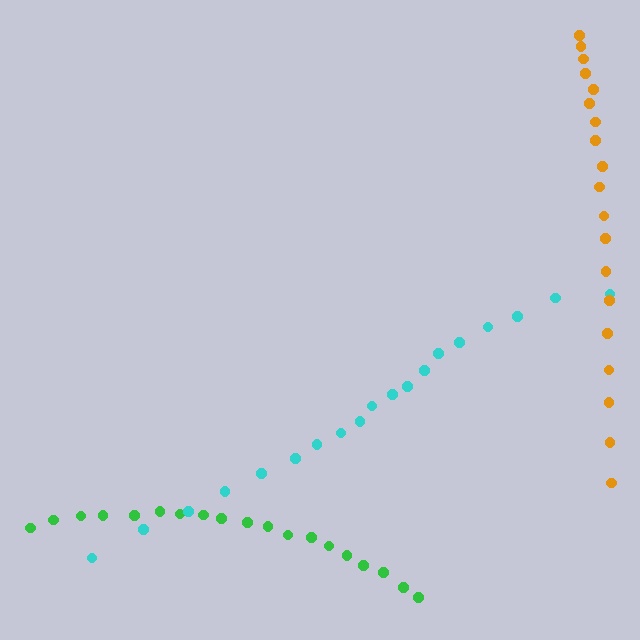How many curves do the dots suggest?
There are 3 distinct paths.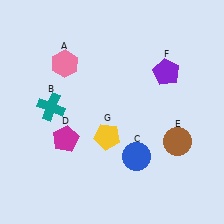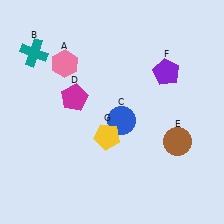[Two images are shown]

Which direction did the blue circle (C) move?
The blue circle (C) moved up.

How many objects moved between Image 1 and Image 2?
3 objects moved between the two images.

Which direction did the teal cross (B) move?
The teal cross (B) moved up.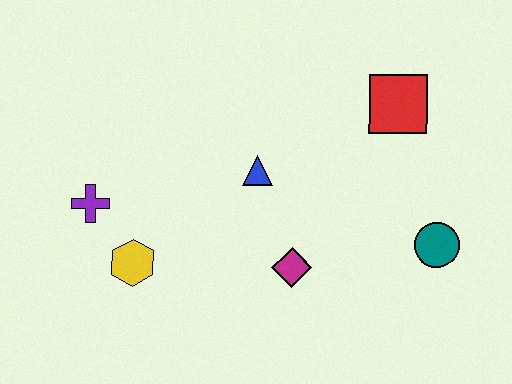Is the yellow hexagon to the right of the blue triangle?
No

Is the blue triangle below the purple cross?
No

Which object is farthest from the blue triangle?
The teal circle is farthest from the blue triangle.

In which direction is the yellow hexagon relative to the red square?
The yellow hexagon is to the left of the red square.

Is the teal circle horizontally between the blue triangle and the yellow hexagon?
No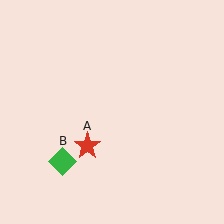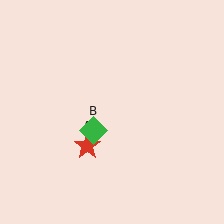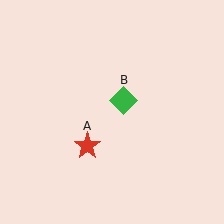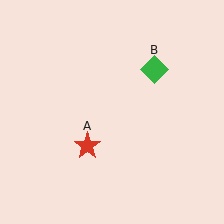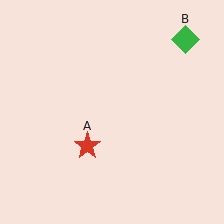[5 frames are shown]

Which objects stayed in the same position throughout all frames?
Red star (object A) remained stationary.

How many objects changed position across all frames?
1 object changed position: green diamond (object B).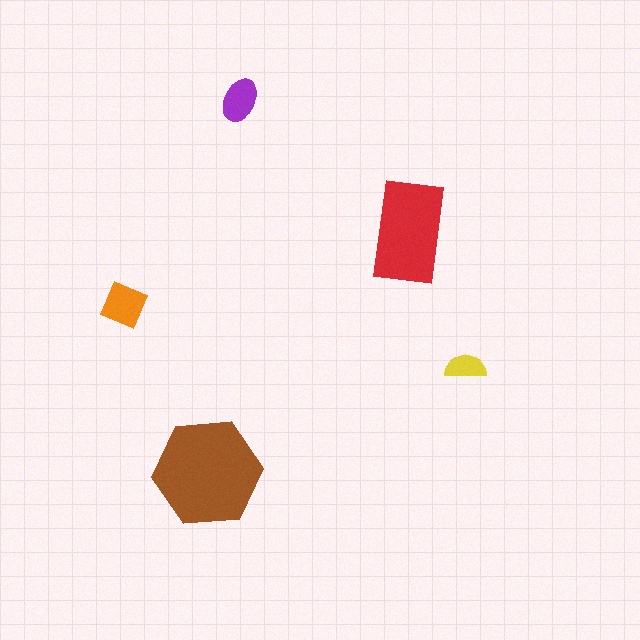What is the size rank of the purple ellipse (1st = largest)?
4th.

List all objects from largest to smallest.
The brown hexagon, the red rectangle, the orange diamond, the purple ellipse, the yellow semicircle.